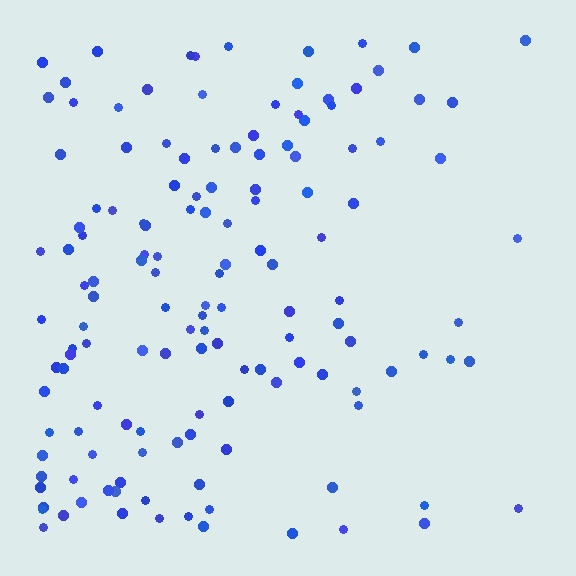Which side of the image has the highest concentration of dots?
The left.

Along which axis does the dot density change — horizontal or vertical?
Horizontal.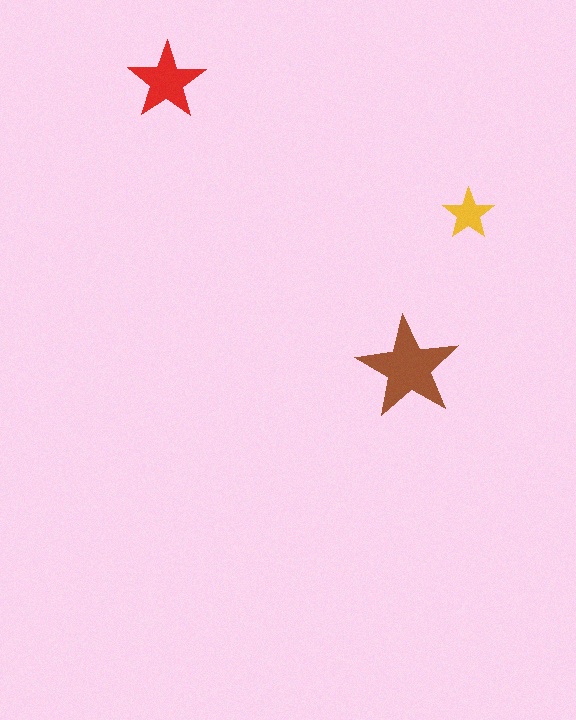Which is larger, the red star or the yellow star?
The red one.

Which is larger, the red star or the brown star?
The brown one.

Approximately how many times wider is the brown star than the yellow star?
About 2 times wider.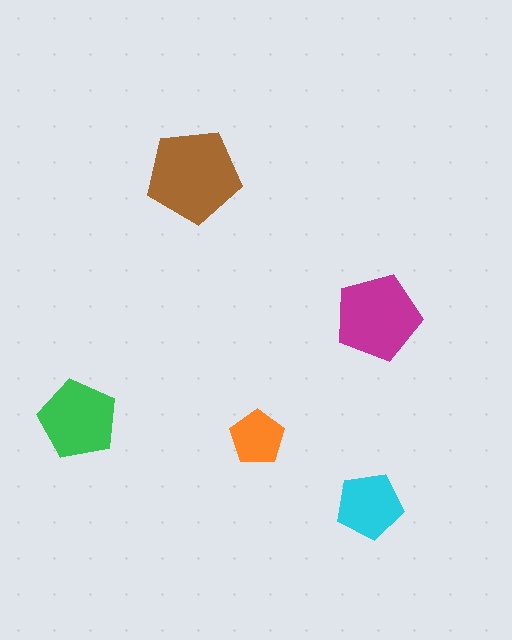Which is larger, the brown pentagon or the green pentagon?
The brown one.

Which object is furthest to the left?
The green pentagon is leftmost.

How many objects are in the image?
There are 5 objects in the image.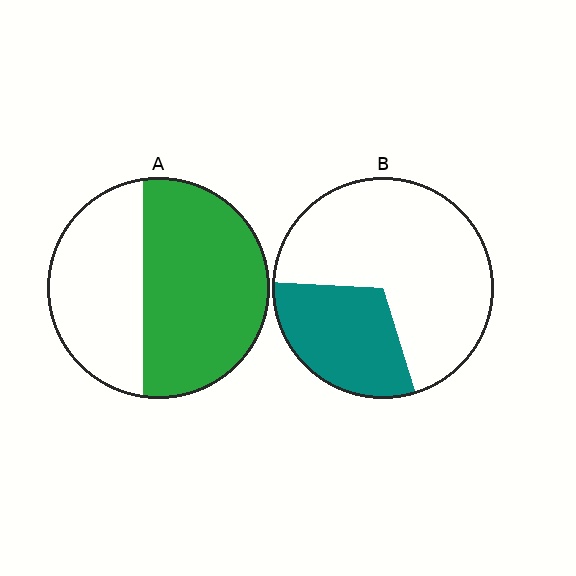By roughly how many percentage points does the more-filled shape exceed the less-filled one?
By roughly 30 percentage points (A over B).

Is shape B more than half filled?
No.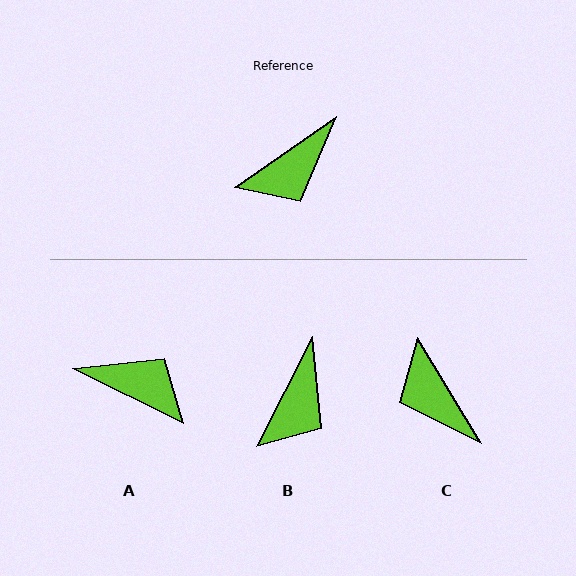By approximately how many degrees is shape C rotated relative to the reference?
Approximately 93 degrees clockwise.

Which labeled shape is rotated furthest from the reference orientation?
A, about 120 degrees away.